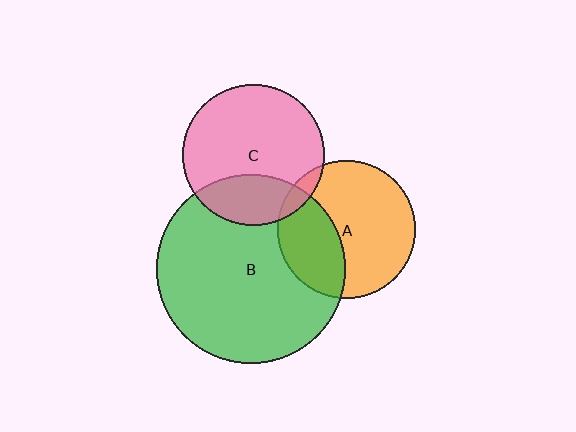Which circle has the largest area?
Circle B (green).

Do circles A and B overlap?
Yes.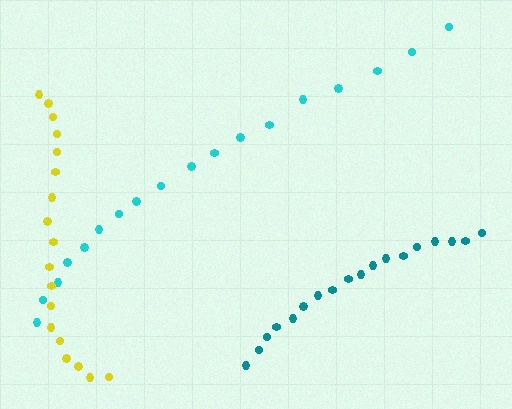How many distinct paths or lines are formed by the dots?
There are 3 distinct paths.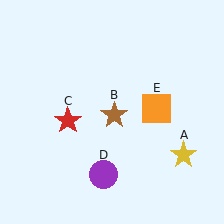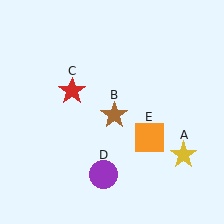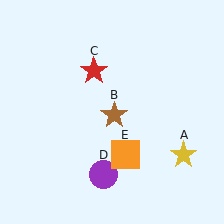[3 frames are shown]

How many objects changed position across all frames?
2 objects changed position: red star (object C), orange square (object E).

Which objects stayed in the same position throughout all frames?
Yellow star (object A) and brown star (object B) and purple circle (object D) remained stationary.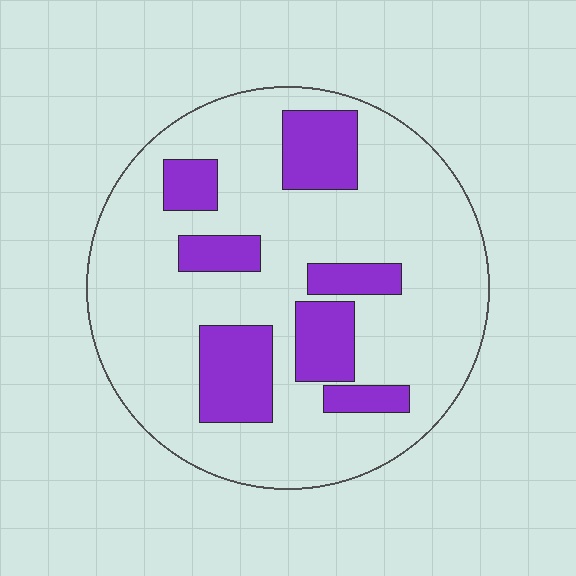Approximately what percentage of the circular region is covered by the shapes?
Approximately 25%.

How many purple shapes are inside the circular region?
7.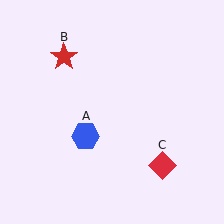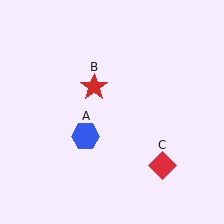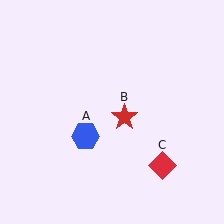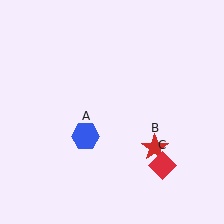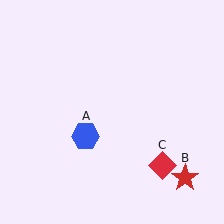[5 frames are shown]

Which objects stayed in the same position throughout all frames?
Blue hexagon (object A) and red diamond (object C) remained stationary.